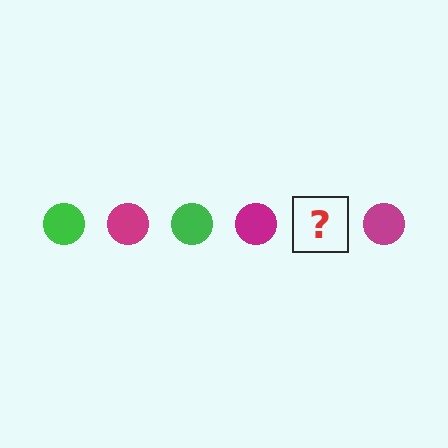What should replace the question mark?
The question mark should be replaced with a green circle.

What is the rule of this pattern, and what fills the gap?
The rule is that the pattern cycles through green, magenta circles. The gap should be filled with a green circle.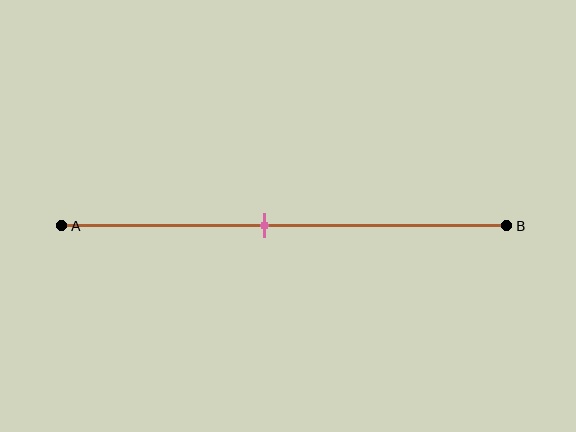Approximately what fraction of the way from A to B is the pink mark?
The pink mark is approximately 45% of the way from A to B.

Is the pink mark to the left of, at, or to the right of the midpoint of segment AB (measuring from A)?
The pink mark is to the left of the midpoint of segment AB.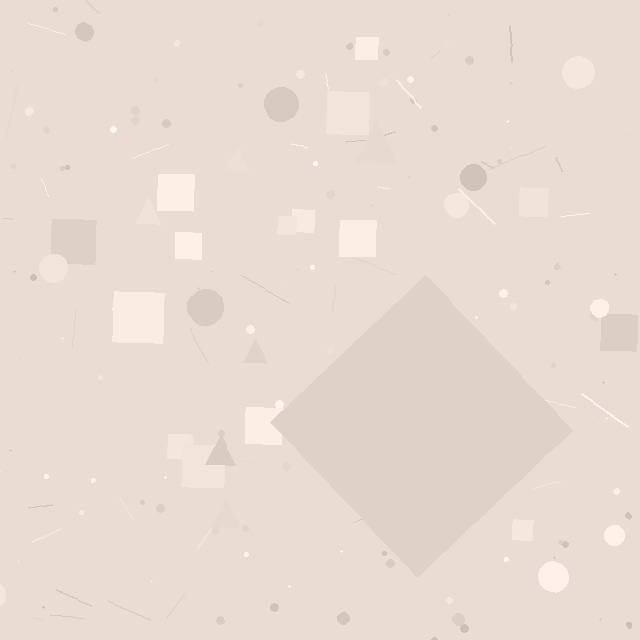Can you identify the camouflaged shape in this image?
The camouflaged shape is a diamond.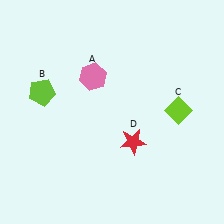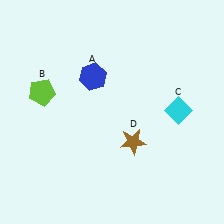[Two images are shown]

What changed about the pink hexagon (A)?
In Image 1, A is pink. In Image 2, it changed to blue.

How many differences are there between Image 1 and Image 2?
There are 3 differences between the two images.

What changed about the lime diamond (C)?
In Image 1, C is lime. In Image 2, it changed to cyan.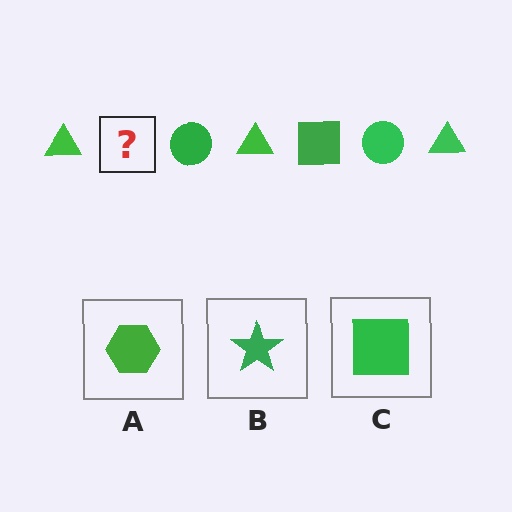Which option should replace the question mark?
Option C.